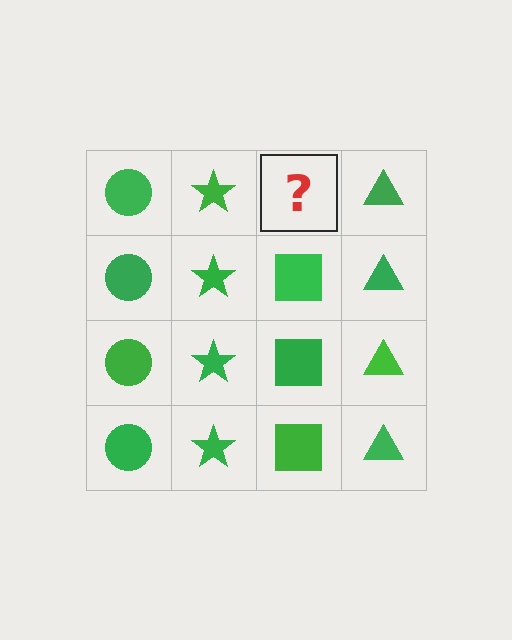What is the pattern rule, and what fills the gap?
The rule is that each column has a consistent shape. The gap should be filled with a green square.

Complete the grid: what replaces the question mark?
The question mark should be replaced with a green square.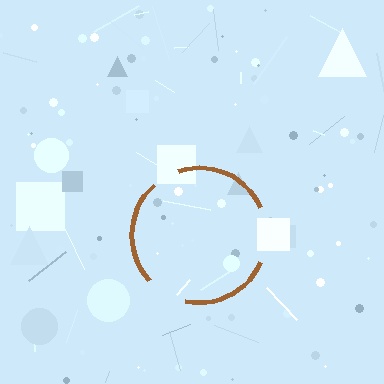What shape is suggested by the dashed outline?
The dashed outline suggests a circle.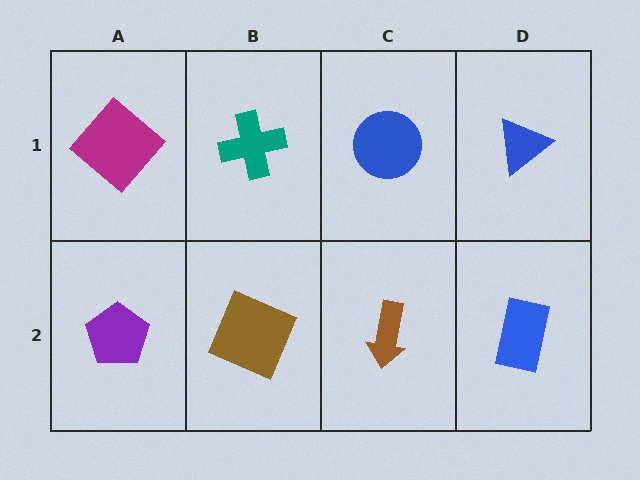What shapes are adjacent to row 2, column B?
A teal cross (row 1, column B), a purple pentagon (row 2, column A), a brown arrow (row 2, column C).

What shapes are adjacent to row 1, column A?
A purple pentagon (row 2, column A), a teal cross (row 1, column B).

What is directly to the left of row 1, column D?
A blue circle.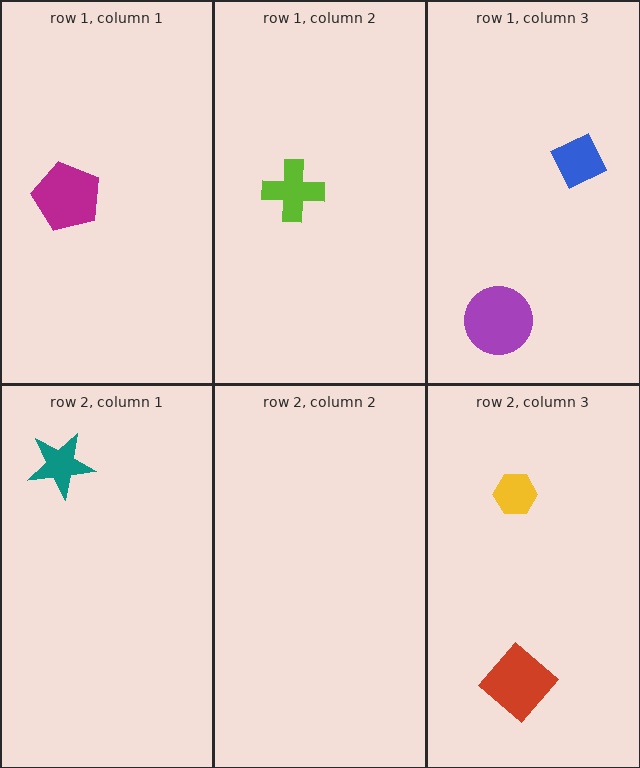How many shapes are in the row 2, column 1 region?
1.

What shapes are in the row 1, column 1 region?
The magenta pentagon.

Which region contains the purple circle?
The row 1, column 3 region.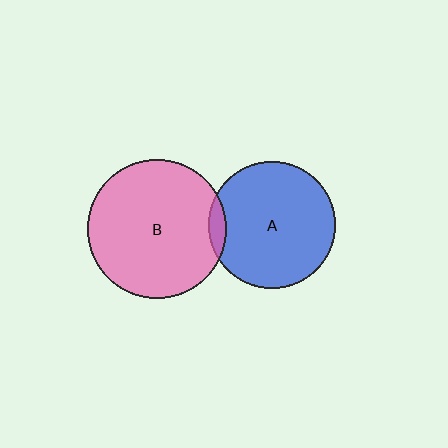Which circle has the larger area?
Circle B (pink).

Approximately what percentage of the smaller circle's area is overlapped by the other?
Approximately 5%.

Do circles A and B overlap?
Yes.